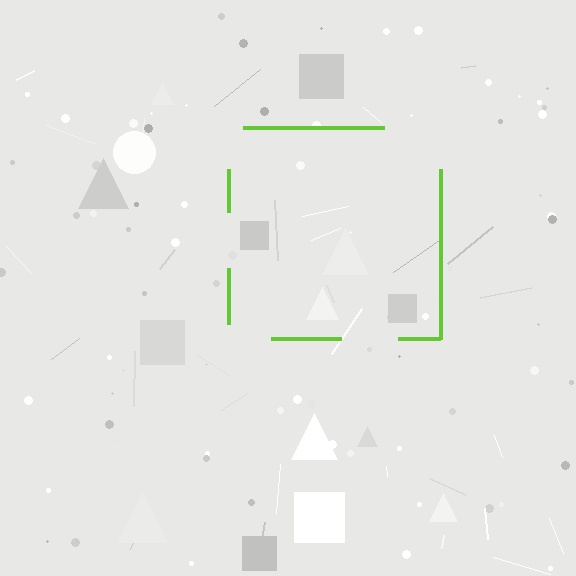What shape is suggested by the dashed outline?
The dashed outline suggests a square.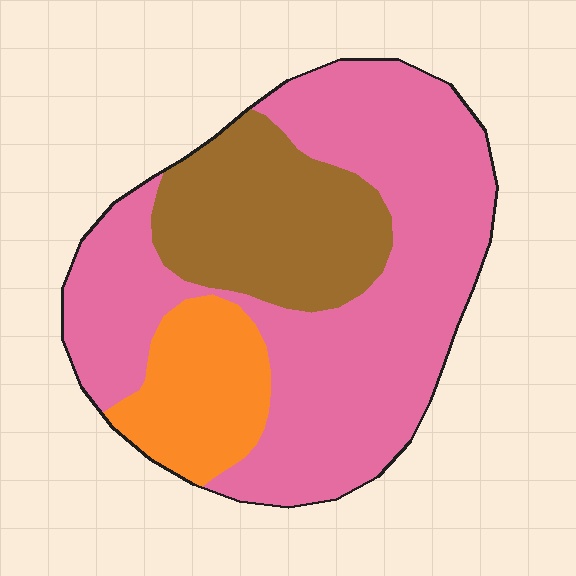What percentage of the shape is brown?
Brown takes up about one quarter (1/4) of the shape.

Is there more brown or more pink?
Pink.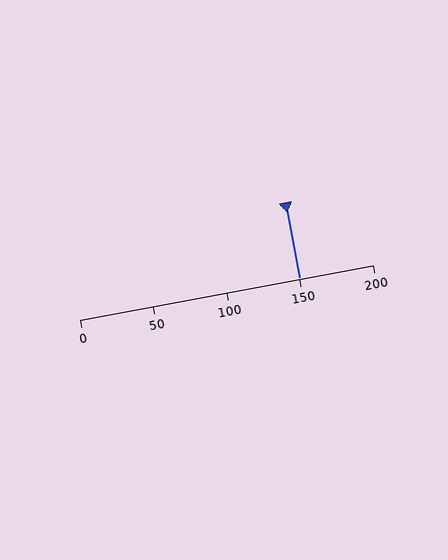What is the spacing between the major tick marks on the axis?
The major ticks are spaced 50 apart.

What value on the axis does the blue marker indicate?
The marker indicates approximately 150.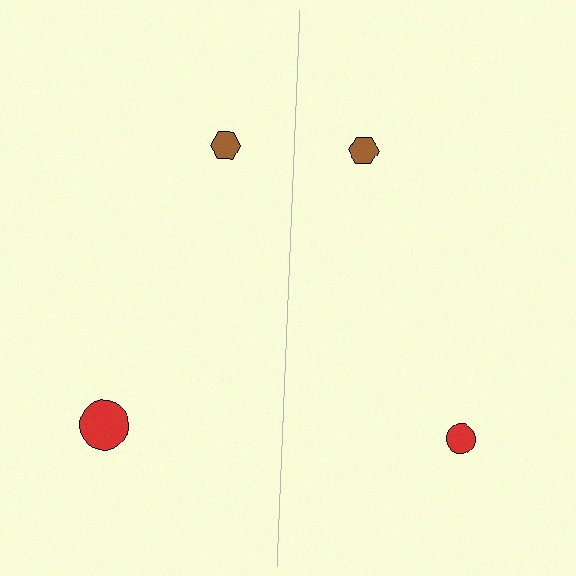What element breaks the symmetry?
The red circle on the right side has a different size than its mirror counterpart.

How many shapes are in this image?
There are 4 shapes in this image.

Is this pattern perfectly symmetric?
No, the pattern is not perfectly symmetric. The red circle on the right side has a different size than its mirror counterpart.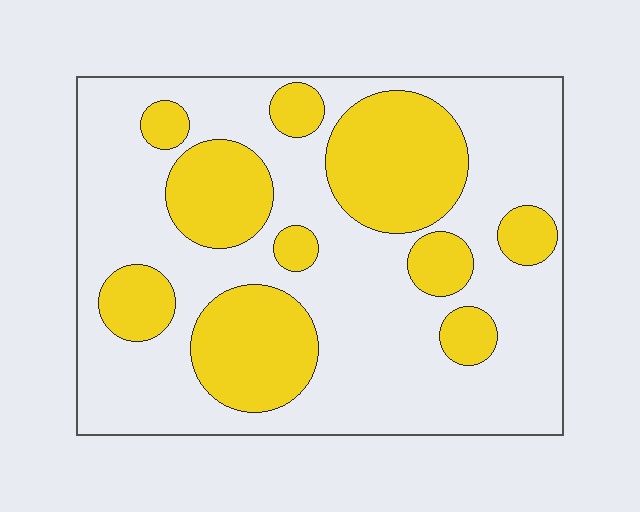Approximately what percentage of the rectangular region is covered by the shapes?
Approximately 35%.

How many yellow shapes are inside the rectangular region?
10.